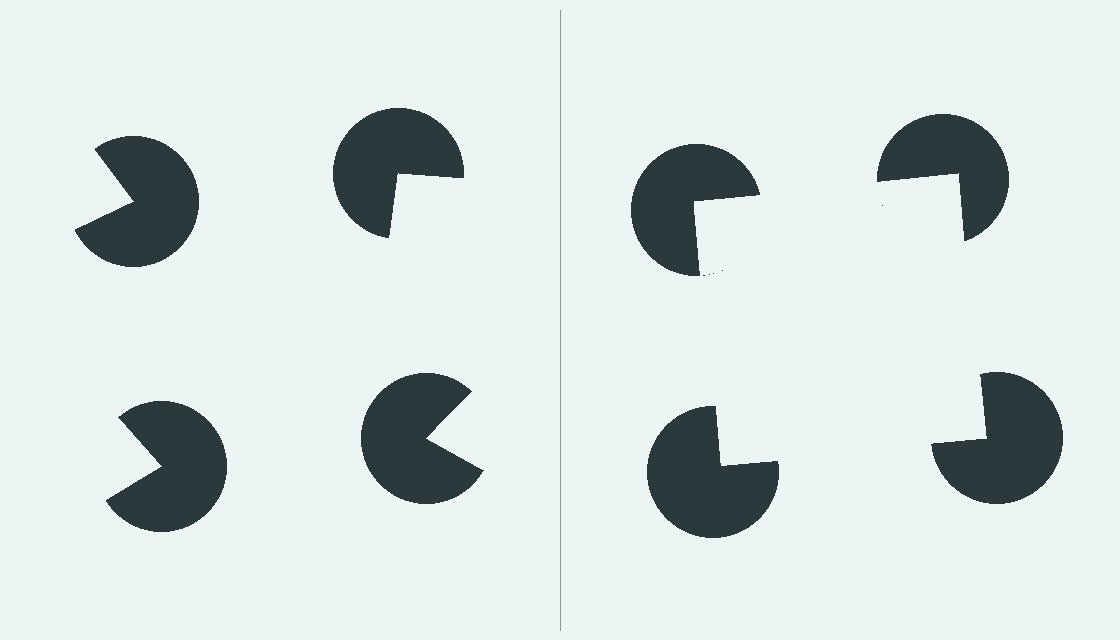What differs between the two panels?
The pac-man discs are positioned identically on both sides; only the wedge orientations differ. On the right they align to a square; on the left they are misaligned.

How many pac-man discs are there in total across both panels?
8 — 4 on each side.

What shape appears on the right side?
An illusory square.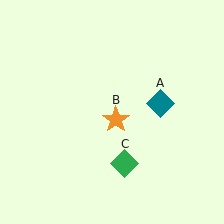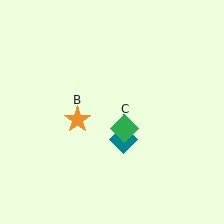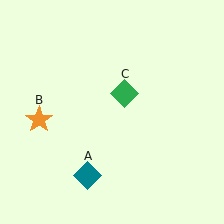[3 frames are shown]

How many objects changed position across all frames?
3 objects changed position: teal diamond (object A), orange star (object B), green diamond (object C).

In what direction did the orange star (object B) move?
The orange star (object B) moved left.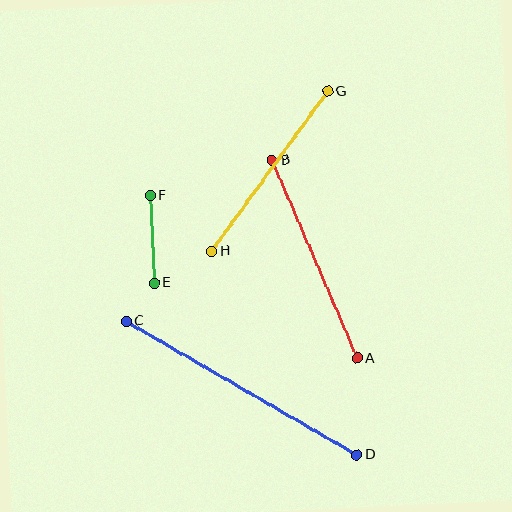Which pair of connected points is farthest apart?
Points C and D are farthest apart.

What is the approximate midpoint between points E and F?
The midpoint is at approximately (152, 239) pixels.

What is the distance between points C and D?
The distance is approximately 266 pixels.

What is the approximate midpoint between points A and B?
The midpoint is at approximately (315, 259) pixels.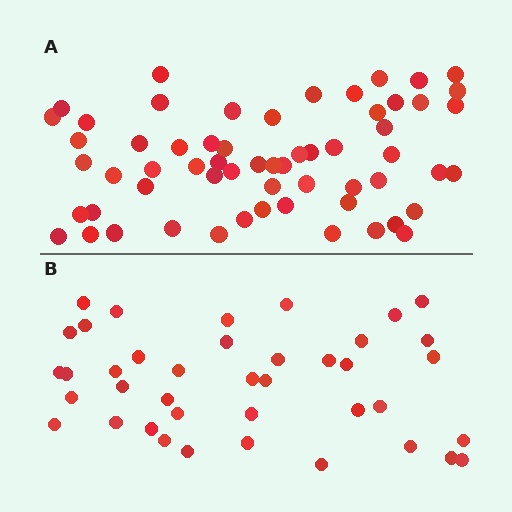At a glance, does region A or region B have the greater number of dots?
Region A (the top region) has more dots.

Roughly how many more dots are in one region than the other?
Region A has approximately 20 more dots than region B.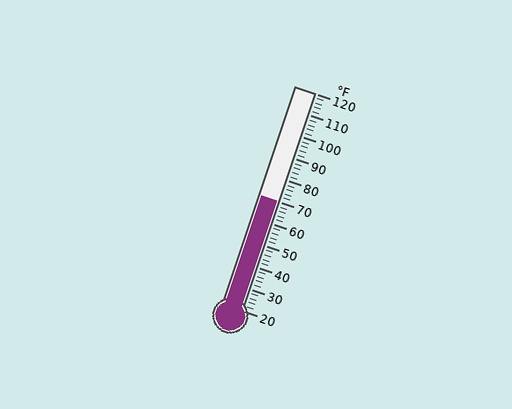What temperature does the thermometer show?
The thermometer shows approximately 70°F.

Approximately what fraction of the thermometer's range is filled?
The thermometer is filled to approximately 50% of its range.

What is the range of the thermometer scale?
The thermometer scale ranges from 20°F to 120°F.